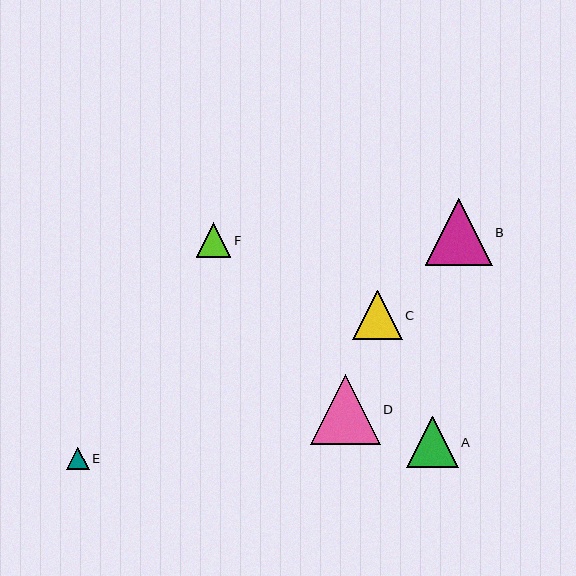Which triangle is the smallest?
Triangle E is the smallest with a size of approximately 23 pixels.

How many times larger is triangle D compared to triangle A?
Triangle D is approximately 1.4 times the size of triangle A.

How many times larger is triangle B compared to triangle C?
Triangle B is approximately 1.4 times the size of triangle C.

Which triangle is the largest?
Triangle D is the largest with a size of approximately 70 pixels.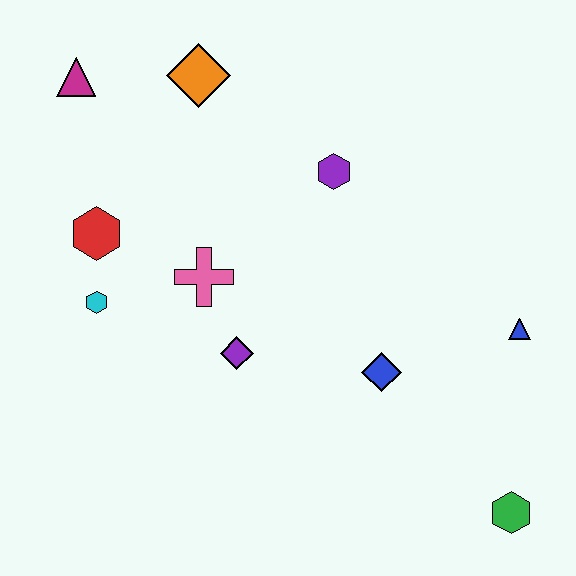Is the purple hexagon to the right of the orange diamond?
Yes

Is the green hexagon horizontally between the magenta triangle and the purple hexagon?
No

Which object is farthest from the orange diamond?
The green hexagon is farthest from the orange diamond.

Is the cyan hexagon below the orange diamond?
Yes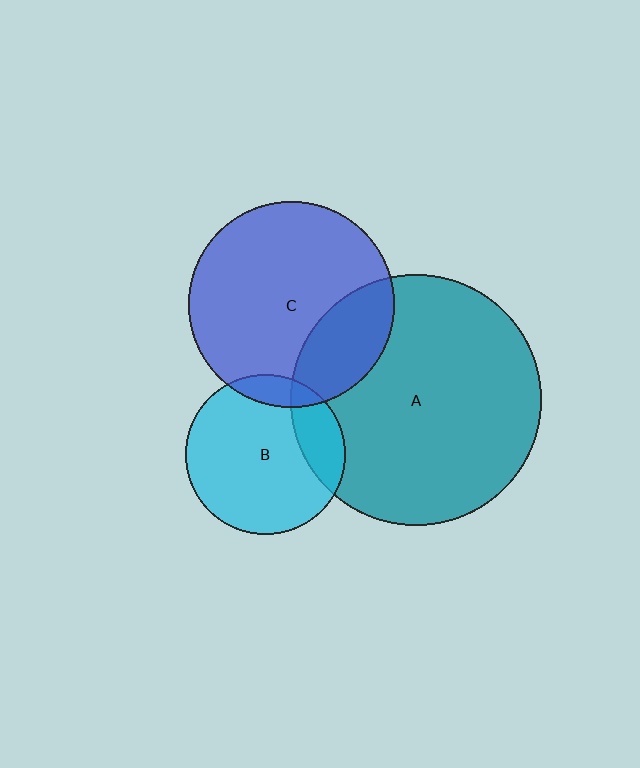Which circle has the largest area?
Circle A (teal).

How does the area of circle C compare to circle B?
Approximately 1.7 times.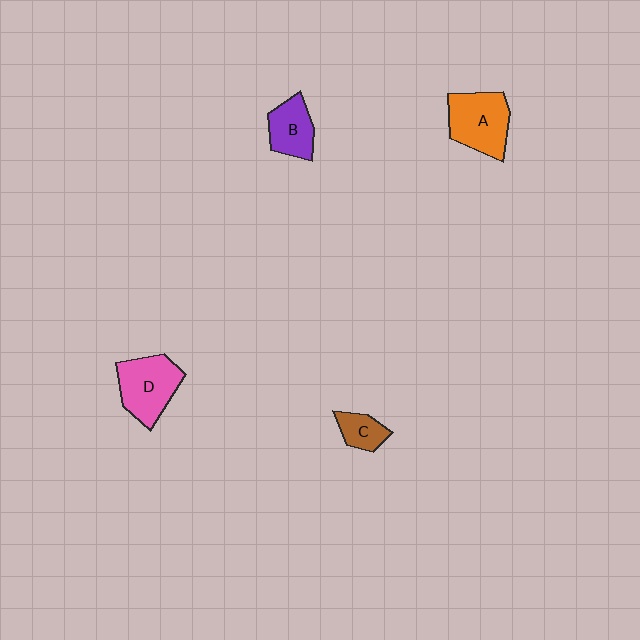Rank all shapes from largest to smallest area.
From largest to smallest: A (orange), D (pink), B (purple), C (brown).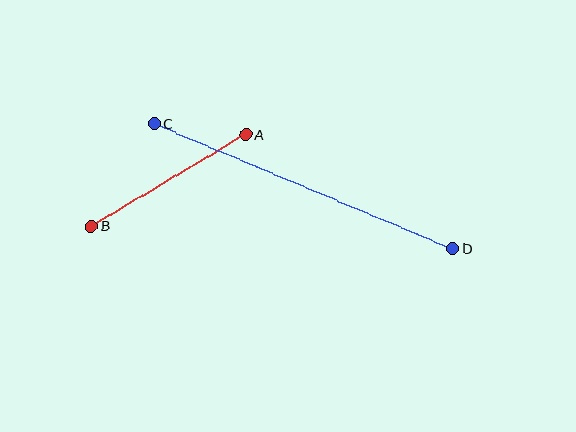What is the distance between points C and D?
The distance is approximately 324 pixels.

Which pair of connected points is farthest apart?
Points C and D are farthest apart.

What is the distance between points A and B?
The distance is approximately 180 pixels.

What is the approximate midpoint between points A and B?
The midpoint is at approximately (169, 180) pixels.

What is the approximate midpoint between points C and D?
The midpoint is at approximately (304, 186) pixels.